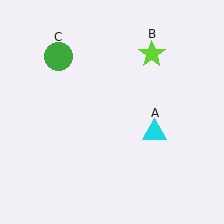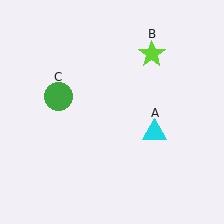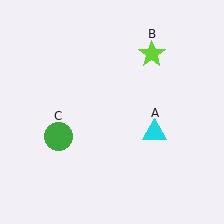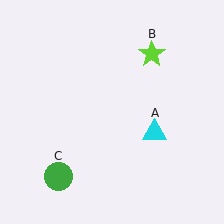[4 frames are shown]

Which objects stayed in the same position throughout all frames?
Cyan triangle (object A) and lime star (object B) remained stationary.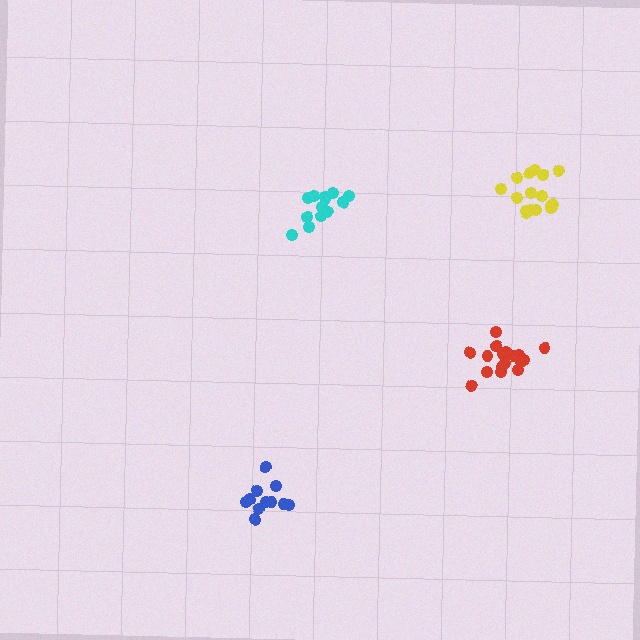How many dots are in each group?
Group 1: 11 dots, Group 2: 14 dots, Group 3: 17 dots, Group 4: 16 dots (58 total).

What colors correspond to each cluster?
The clusters are colored: blue, cyan, red, yellow.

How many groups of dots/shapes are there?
There are 4 groups.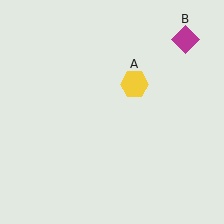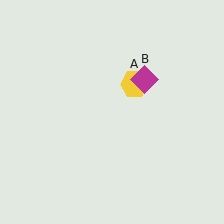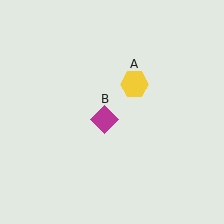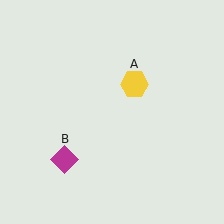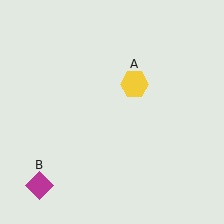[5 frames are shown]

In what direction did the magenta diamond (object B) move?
The magenta diamond (object B) moved down and to the left.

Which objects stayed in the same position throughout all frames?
Yellow hexagon (object A) remained stationary.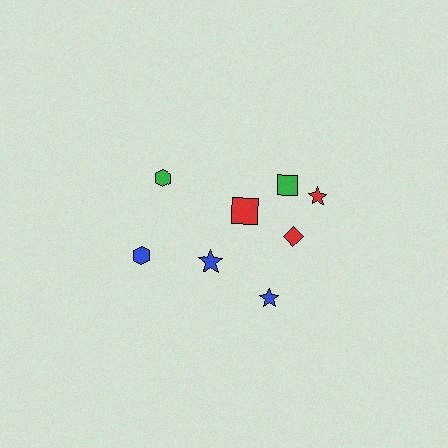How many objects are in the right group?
There are 5 objects.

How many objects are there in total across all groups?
There are 8 objects.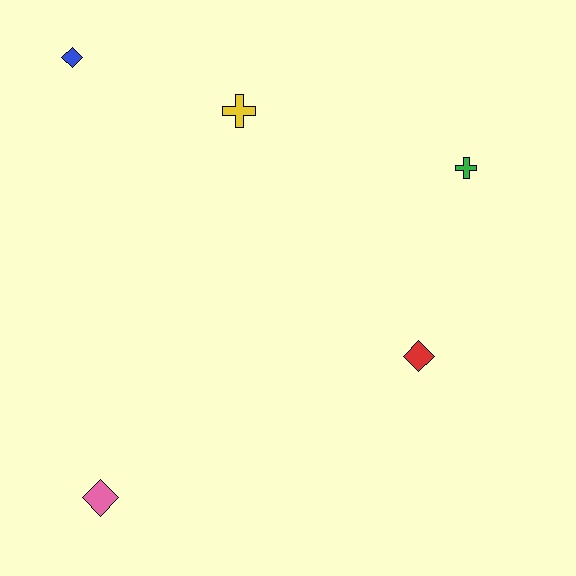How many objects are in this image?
There are 5 objects.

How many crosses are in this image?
There are 2 crosses.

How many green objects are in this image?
There is 1 green object.